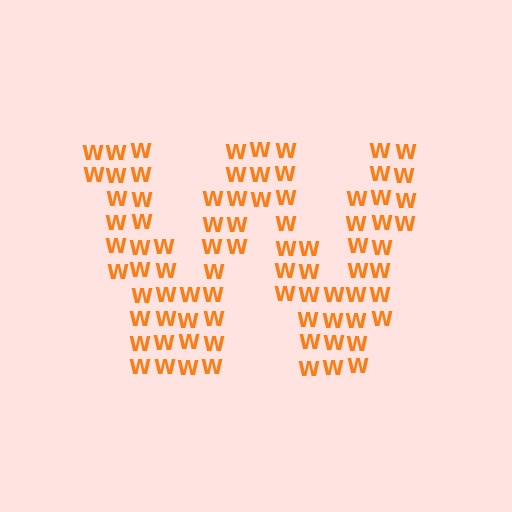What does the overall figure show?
The overall figure shows the letter W.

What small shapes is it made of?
It is made of small letter W's.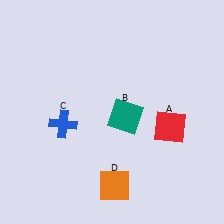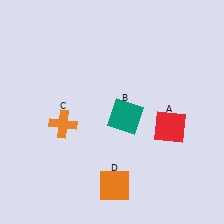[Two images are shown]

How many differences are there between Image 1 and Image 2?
There is 1 difference between the two images.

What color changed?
The cross (C) changed from blue in Image 1 to orange in Image 2.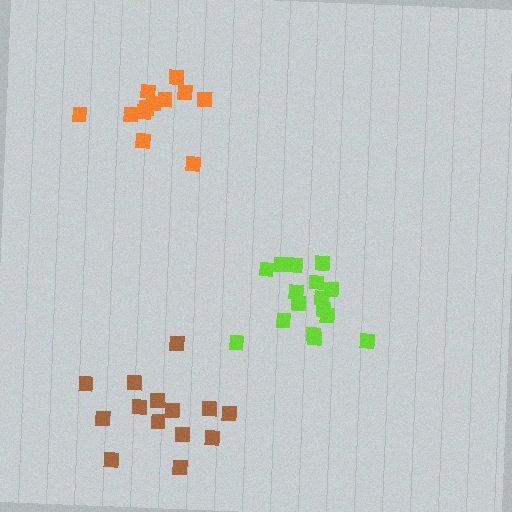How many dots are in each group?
Group 1: 16 dots, Group 2: 14 dots, Group 3: 13 dots (43 total).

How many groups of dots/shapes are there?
There are 3 groups.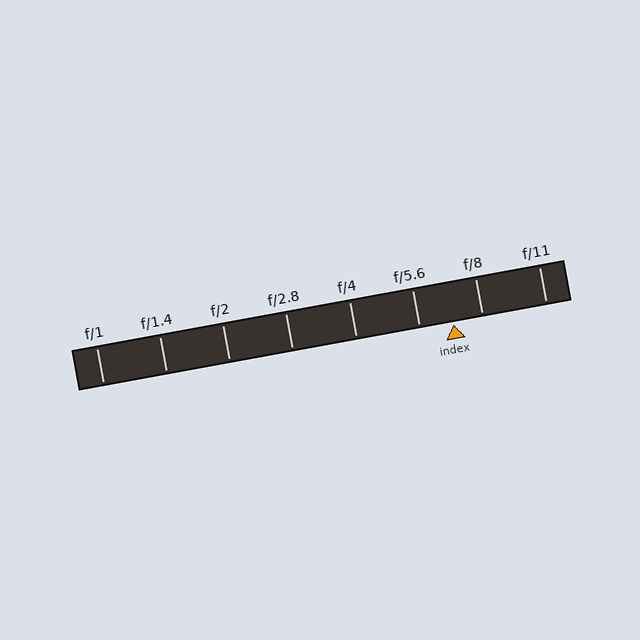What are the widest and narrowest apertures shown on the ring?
The widest aperture shown is f/1 and the narrowest is f/11.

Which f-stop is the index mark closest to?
The index mark is closest to f/8.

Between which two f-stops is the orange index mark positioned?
The index mark is between f/5.6 and f/8.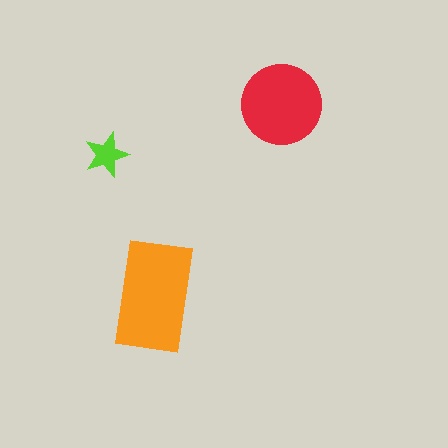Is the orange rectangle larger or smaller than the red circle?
Larger.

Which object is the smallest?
The lime star.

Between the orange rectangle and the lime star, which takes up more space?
The orange rectangle.